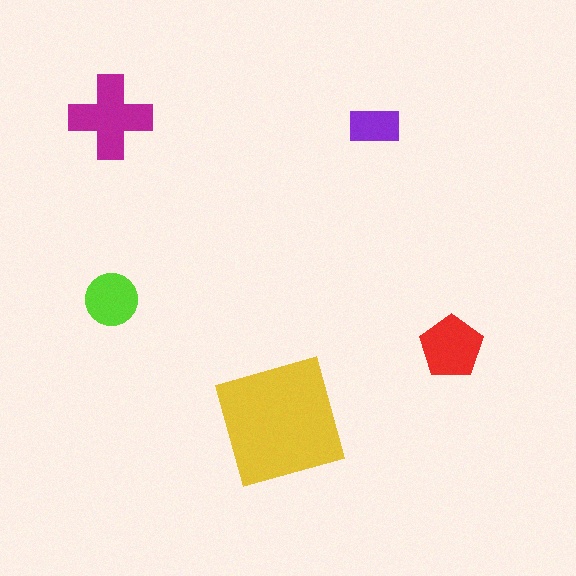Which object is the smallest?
The purple rectangle.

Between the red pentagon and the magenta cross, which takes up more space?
The magenta cross.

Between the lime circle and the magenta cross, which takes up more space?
The magenta cross.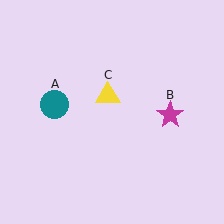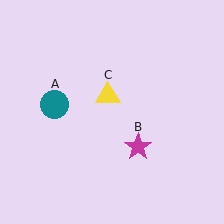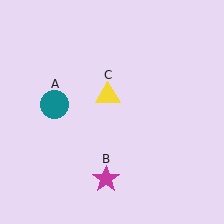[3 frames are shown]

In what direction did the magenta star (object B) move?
The magenta star (object B) moved down and to the left.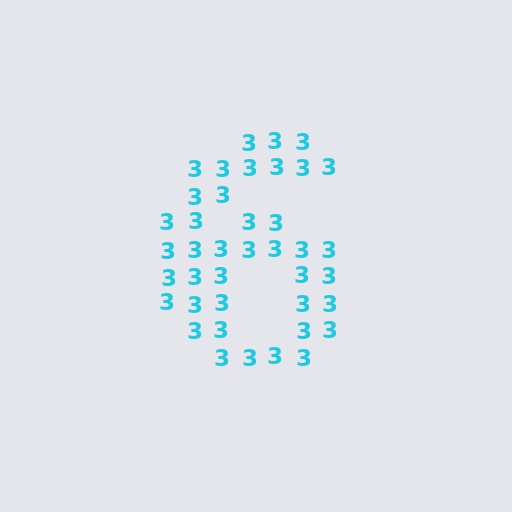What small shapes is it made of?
It is made of small digit 3's.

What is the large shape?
The large shape is the digit 6.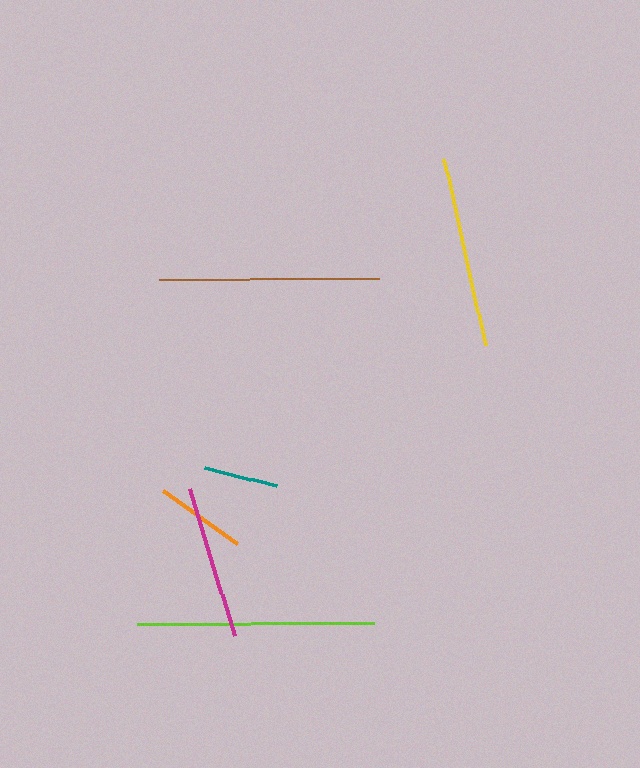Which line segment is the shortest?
The teal line is the shortest at approximately 74 pixels.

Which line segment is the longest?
The lime line is the longest at approximately 237 pixels.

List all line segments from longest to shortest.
From longest to shortest: lime, brown, yellow, magenta, orange, teal.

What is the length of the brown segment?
The brown segment is approximately 220 pixels long.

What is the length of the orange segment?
The orange segment is approximately 91 pixels long.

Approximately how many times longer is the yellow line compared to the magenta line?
The yellow line is approximately 1.2 times the length of the magenta line.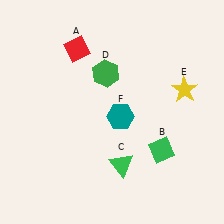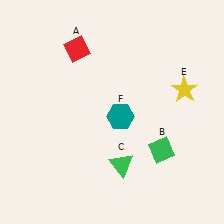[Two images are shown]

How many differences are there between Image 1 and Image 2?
There is 1 difference between the two images.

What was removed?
The green hexagon (D) was removed in Image 2.